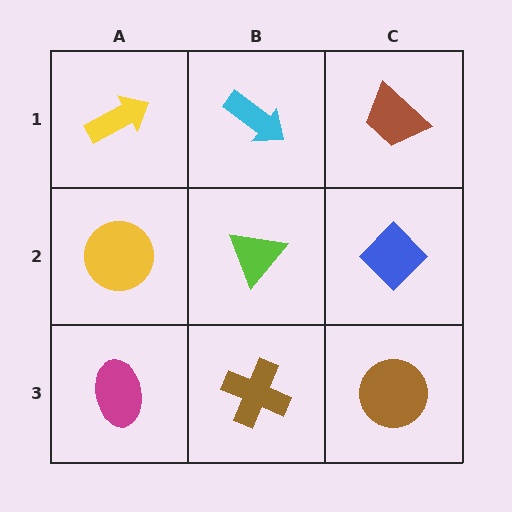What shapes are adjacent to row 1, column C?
A blue diamond (row 2, column C), a cyan arrow (row 1, column B).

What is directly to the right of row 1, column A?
A cyan arrow.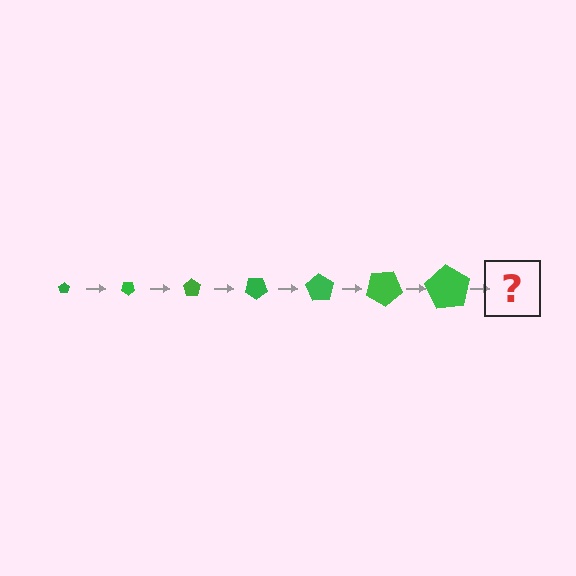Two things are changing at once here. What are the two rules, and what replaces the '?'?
The two rules are that the pentagon grows larger each step and it rotates 35 degrees each step. The '?' should be a pentagon, larger than the previous one and rotated 245 degrees from the start.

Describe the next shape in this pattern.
It should be a pentagon, larger than the previous one and rotated 245 degrees from the start.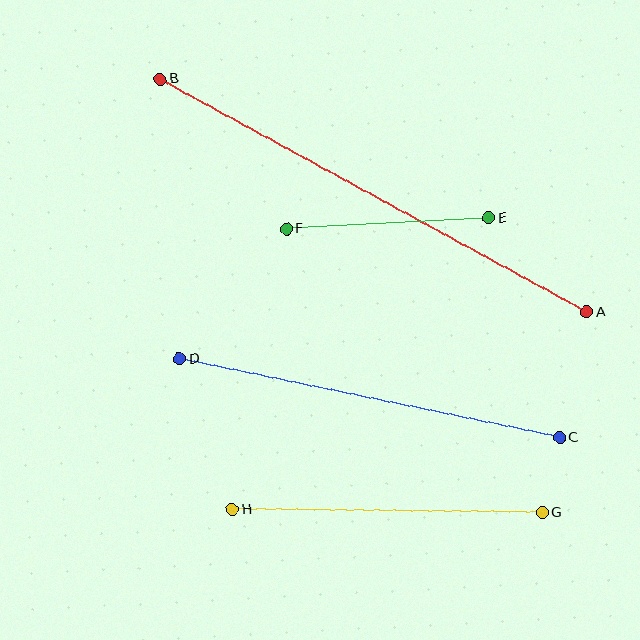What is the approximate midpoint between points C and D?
The midpoint is at approximately (370, 398) pixels.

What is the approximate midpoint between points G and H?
The midpoint is at approximately (387, 511) pixels.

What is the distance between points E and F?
The distance is approximately 202 pixels.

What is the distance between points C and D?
The distance is approximately 388 pixels.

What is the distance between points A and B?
The distance is approximately 486 pixels.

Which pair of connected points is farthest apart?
Points A and B are farthest apart.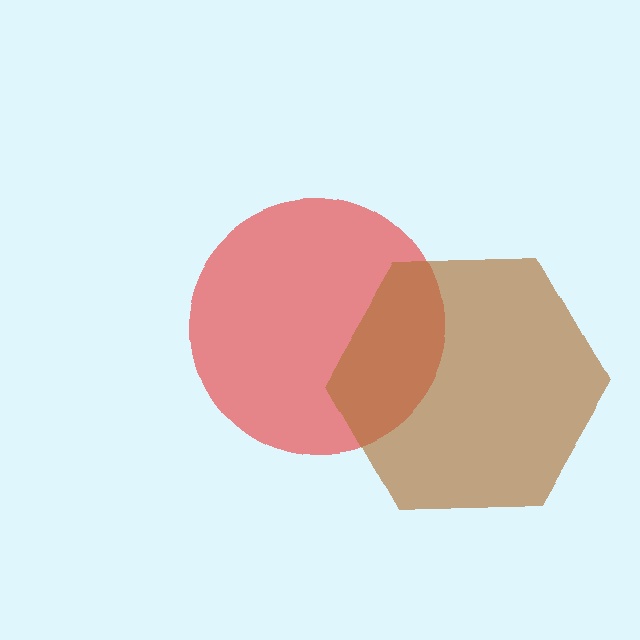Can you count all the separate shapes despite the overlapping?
Yes, there are 2 separate shapes.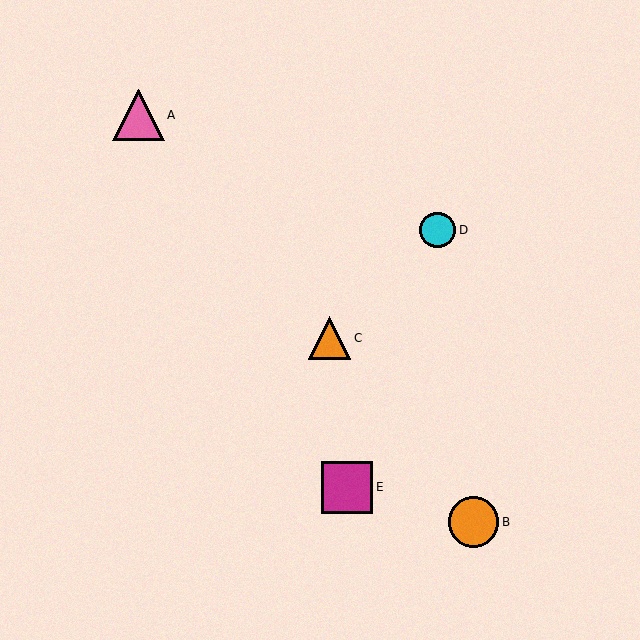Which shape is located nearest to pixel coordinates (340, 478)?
The magenta square (labeled E) at (347, 487) is nearest to that location.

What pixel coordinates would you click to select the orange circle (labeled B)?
Click at (474, 522) to select the orange circle B.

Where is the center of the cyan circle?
The center of the cyan circle is at (438, 230).